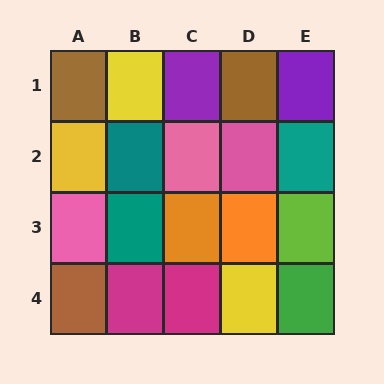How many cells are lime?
1 cell is lime.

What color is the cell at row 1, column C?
Purple.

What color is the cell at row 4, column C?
Magenta.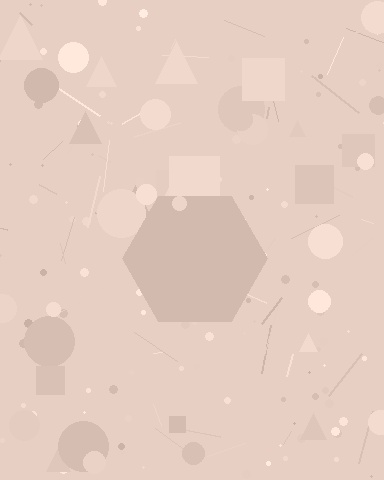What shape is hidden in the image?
A hexagon is hidden in the image.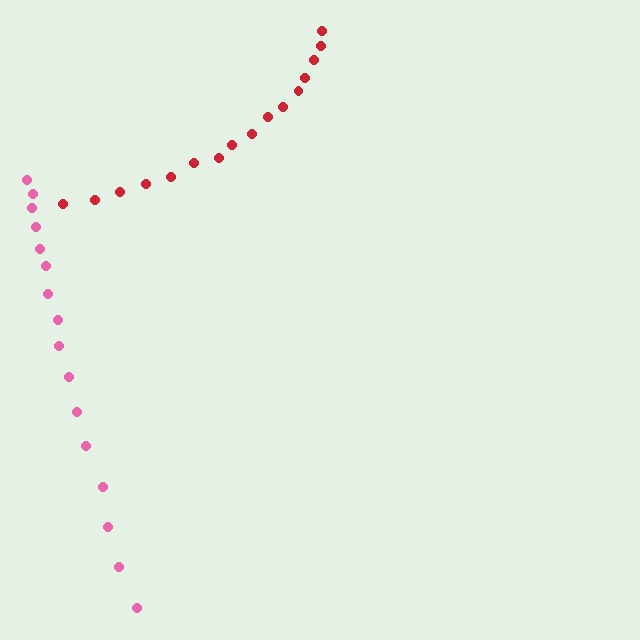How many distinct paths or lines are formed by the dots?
There are 2 distinct paths.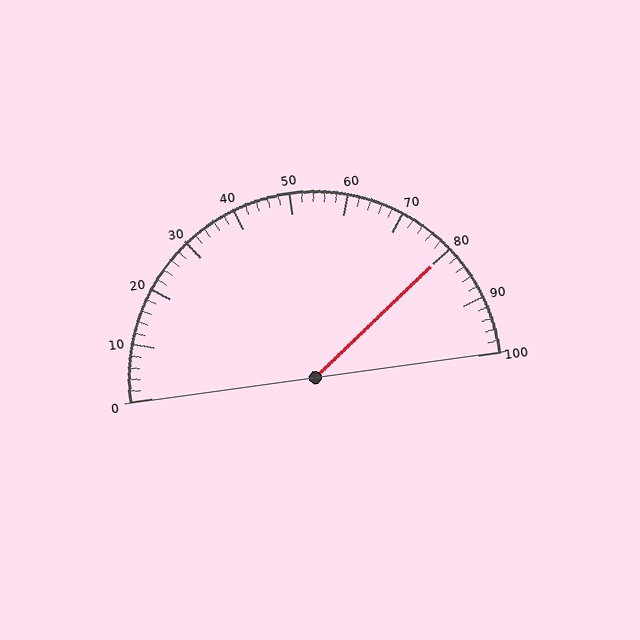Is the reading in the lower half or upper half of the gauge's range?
The reading is in the upper half of the range (0 to 100).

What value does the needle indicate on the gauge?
The needle indicates approximately 80.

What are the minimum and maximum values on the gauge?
The gauge ranges from 0 to 100.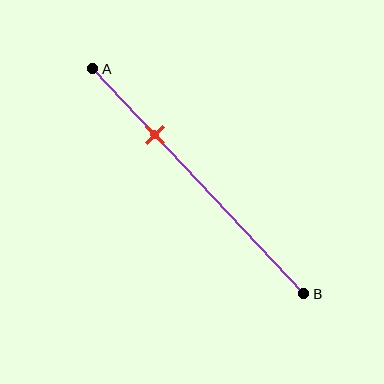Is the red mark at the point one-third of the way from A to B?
No, the mark is at about 30% from A, not at the 33% one-third point.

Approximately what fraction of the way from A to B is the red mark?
The red mark is approximately 30% of the way from A to B.